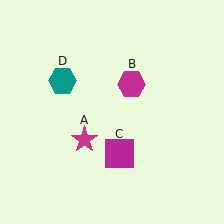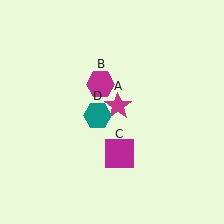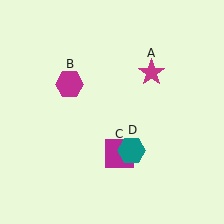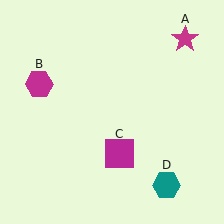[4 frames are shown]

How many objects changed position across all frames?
3 objects changed position: magenta star (object A), magenta hexagon (object B), teal hexagon (object D).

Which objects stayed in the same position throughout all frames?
Magenta square (object C) remained stationary.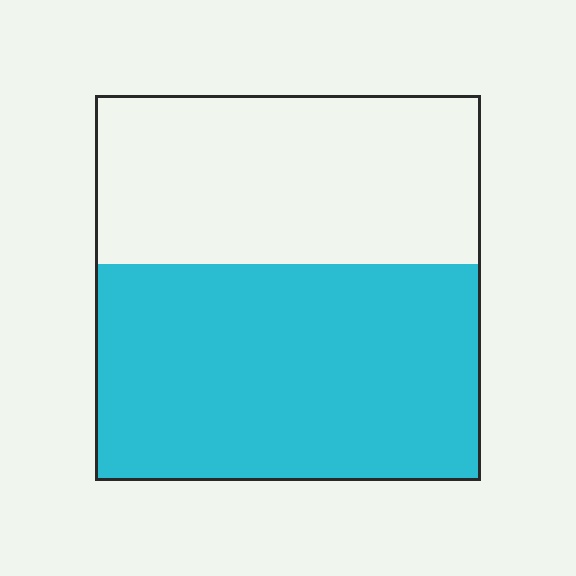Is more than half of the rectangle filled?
Yes.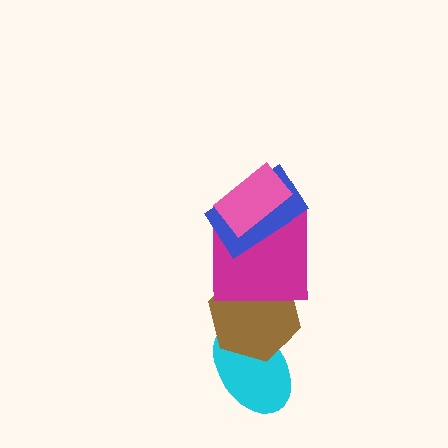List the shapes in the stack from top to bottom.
From top to bottom: the pink rectangle, the blue rectangle, the magenta square, the brown hexagon, the cyan ellipse.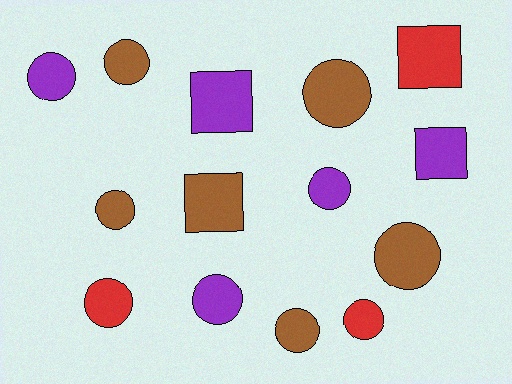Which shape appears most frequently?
Circle, with 10 objects.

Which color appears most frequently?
Brown, with 6 objects.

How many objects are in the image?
There are 14 objects.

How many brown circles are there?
There are 5 brown circles.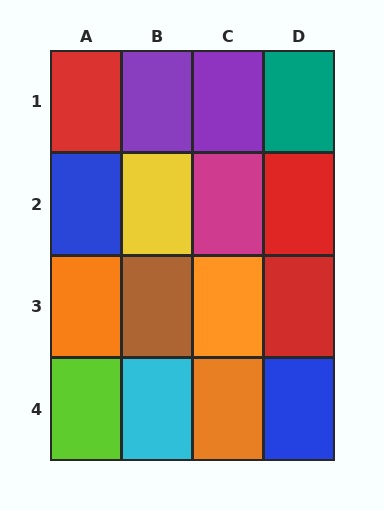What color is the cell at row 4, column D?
Blue.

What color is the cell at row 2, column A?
Blue.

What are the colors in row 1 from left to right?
Red, purple, purple, teal.